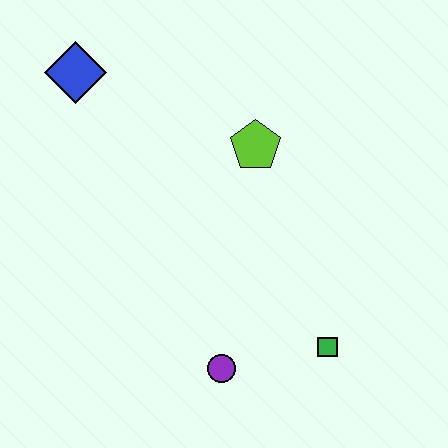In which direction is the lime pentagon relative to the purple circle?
The lime pentagon is above the purple circle.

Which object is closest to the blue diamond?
The lime pentagon is closest to the blue diamond.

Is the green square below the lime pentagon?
Yes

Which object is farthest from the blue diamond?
The green square is farthest from the blue diamond.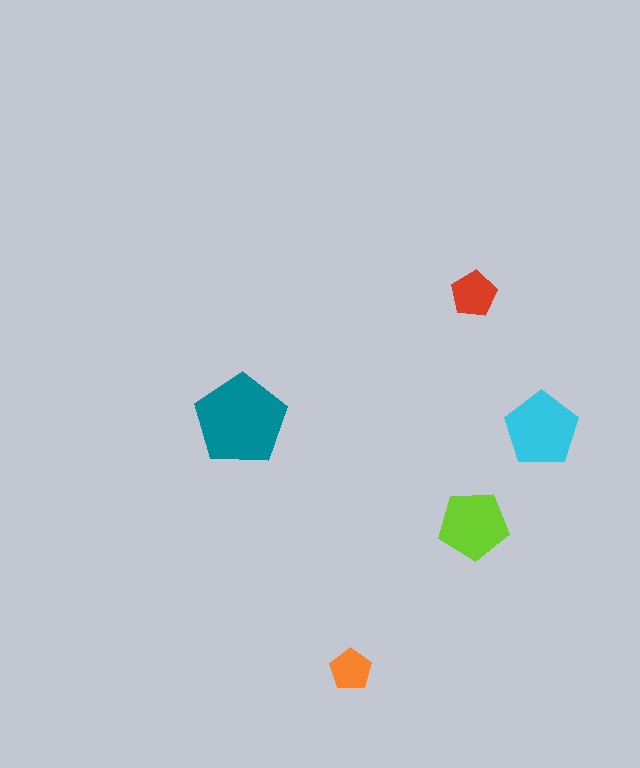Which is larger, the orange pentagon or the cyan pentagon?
The cyan one.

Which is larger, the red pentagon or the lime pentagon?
The lime one.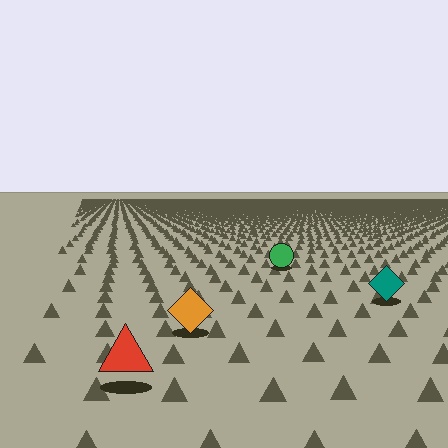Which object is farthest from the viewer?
The green circle is farthest from the viewer. It appears smaller and the ground texture around it is denser.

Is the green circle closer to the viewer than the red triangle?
No. The red triangle is closer — you can tell from the texture gradient: the ground texture is coarser near it.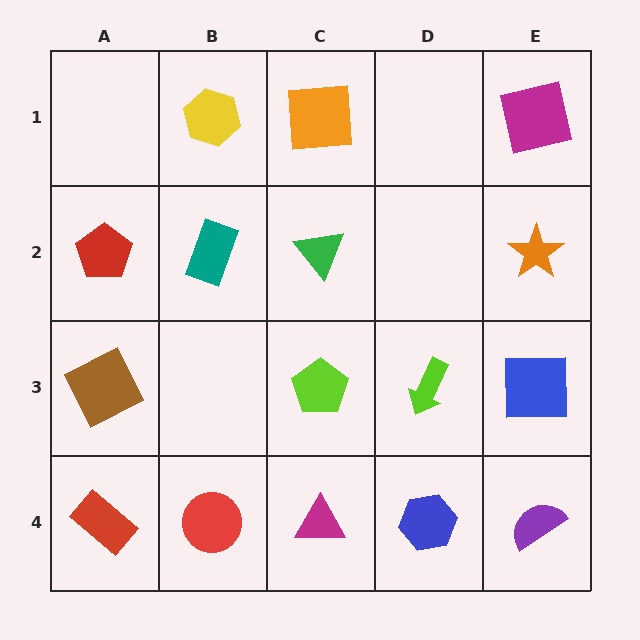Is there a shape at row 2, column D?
No, that cell is empty.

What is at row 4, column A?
A red rectangle.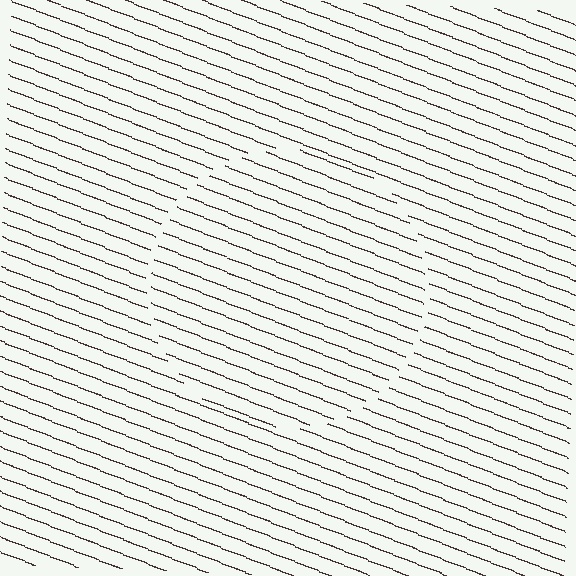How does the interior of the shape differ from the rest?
The interior of the shape contains the same grating, shifted by half a period — the contour is defined by the phase discontinuity where line-ends from the inner and outer gratings abut.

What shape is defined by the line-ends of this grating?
An illusory circle. The interior of the shape contains the same grating, shifted by half a period — the contour is defined by the phase discontinuity where line-ends from the inner and outer gratings abut.